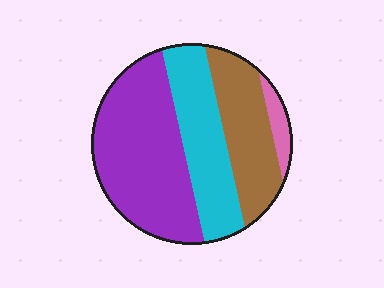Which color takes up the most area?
Purple, at roughly 45%.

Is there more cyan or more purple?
Purple.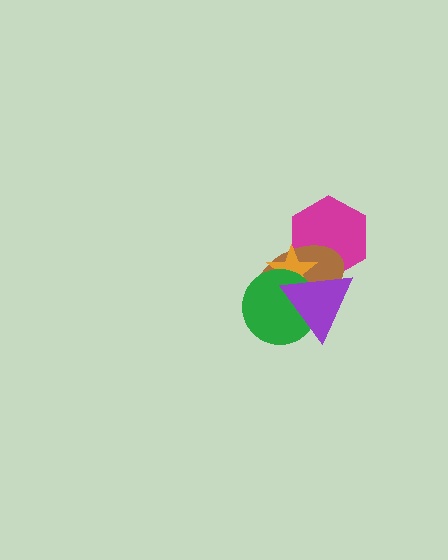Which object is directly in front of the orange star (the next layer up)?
The green circle is directly in front of the orange star.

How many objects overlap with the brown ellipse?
4 objects overlap with the brown ellipse.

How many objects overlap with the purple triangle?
4 objects overlap with the purple triangle.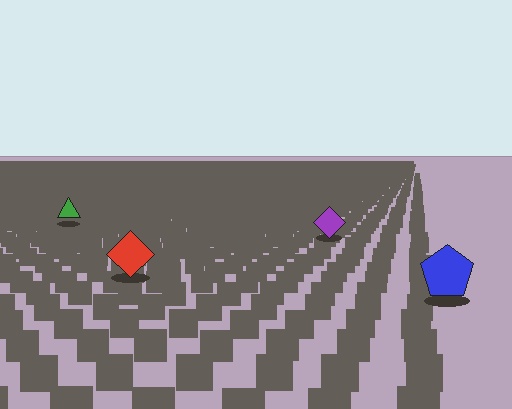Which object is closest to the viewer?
The blue pentagon is closest. The texture marks near it are larger and more spread out.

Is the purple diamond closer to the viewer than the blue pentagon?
No. The blue pentagon is closer — you can tell from the texture gradient: the ground texture is coarser near it.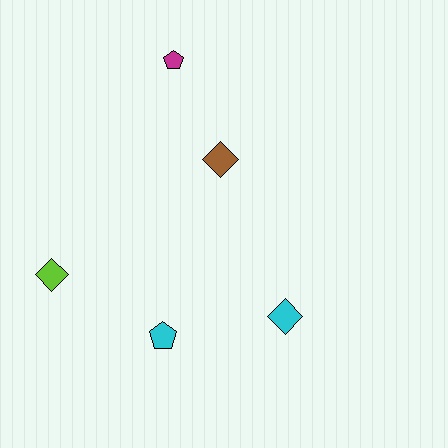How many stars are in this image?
There are no stars.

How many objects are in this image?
There are 5 objects.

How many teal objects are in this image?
There are no teal objects.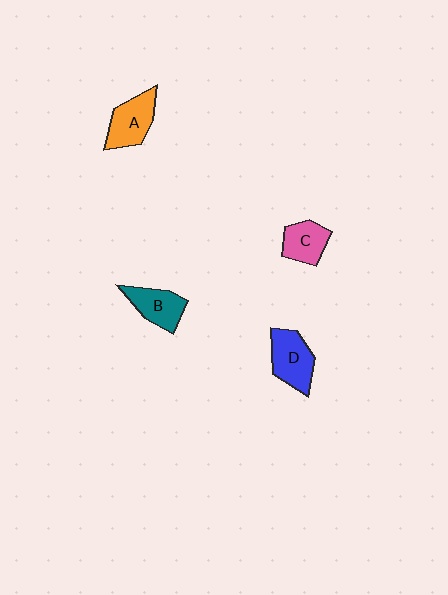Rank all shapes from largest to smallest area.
From largest to smallest: D (blue), A (orange), B (teal), C (pink).